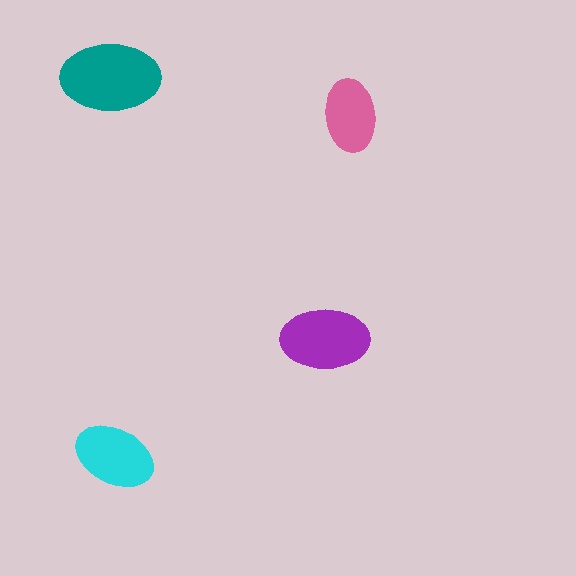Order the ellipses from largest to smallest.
the teal one, the purple one, the cyan one, the pink one.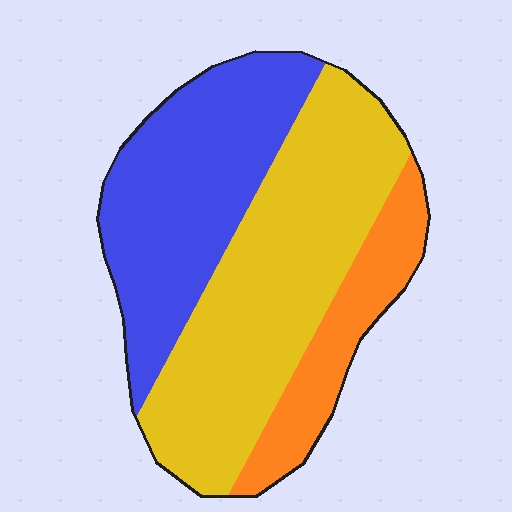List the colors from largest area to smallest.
From largest to smallest: yellow, blue, orange.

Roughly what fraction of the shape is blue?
Blue covers 36% of the shape.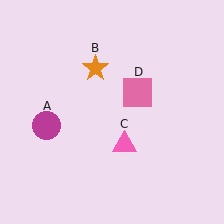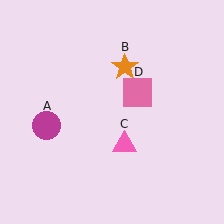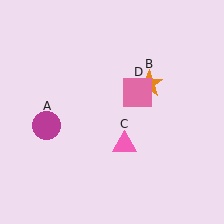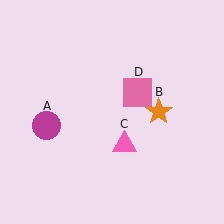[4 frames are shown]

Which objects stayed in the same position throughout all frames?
Magenta circle (object A) and pink triangle (object C) and pink square (object D) remained stationary.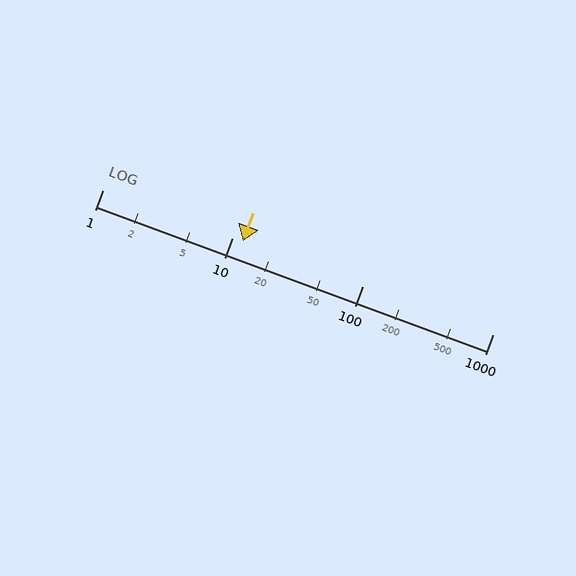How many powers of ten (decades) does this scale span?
The scale spans 3 decades, from 1 to 1000.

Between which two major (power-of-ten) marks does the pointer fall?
The pointer is between 10 and 100.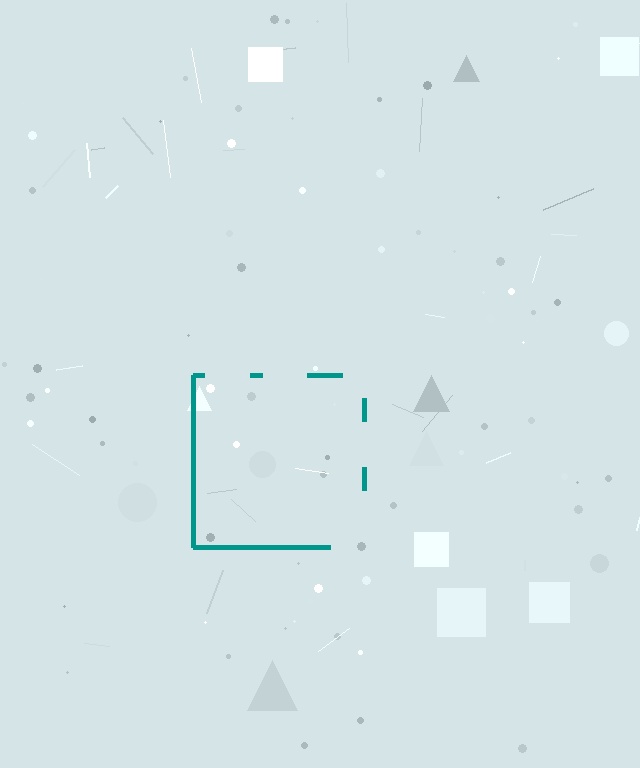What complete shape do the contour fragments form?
The contour fragments form a square.